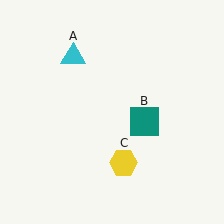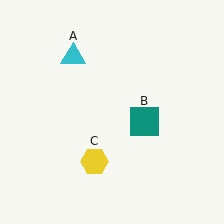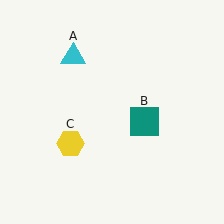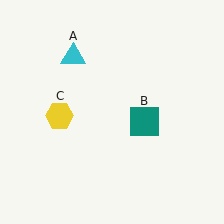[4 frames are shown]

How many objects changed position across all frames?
1 object changed position: yellow hexagon (object C).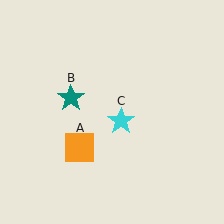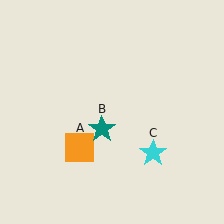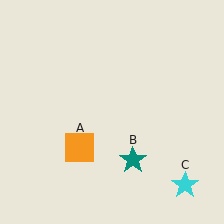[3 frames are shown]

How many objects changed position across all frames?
2 objects changed position: teal star (object B), cyan star (object C).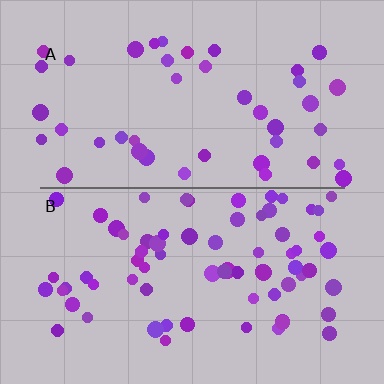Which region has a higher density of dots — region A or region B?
B (the bottom).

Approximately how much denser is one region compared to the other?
Approximately 1.6× — region B over region A.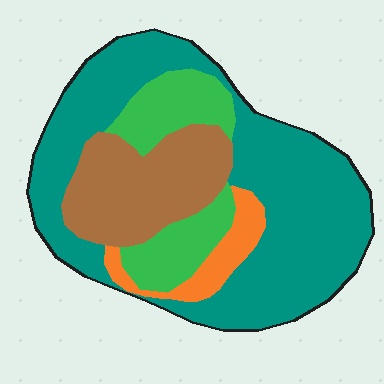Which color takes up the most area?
Teal, at roughly 55%.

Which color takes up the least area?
Orange, at roughly 5%.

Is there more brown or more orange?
Brown.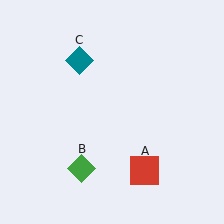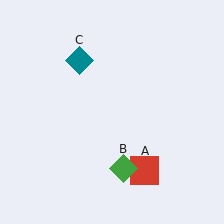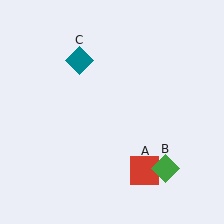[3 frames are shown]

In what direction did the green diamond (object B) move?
The green diamond (object B) moved right.